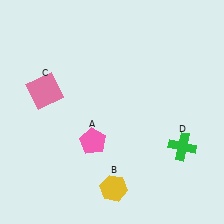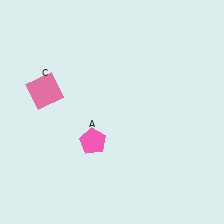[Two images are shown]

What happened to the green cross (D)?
The green cross (D) was removed in Image 2. It was in the bottom-right area of Image 1.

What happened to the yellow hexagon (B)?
The yellow hexagon (B) was removed in Image 2. It was in the bottom-right area of Image 1.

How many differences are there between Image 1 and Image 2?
There are 2 differences between the two images.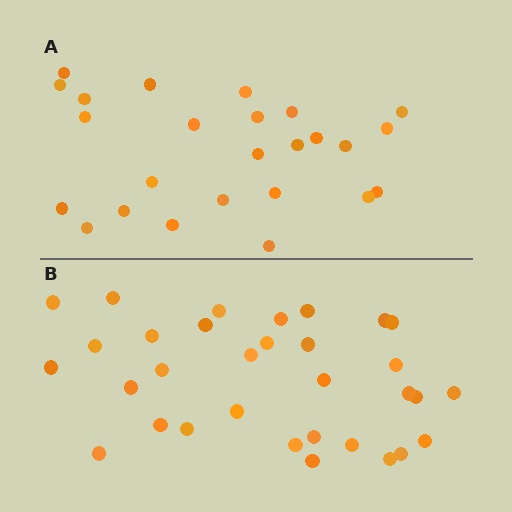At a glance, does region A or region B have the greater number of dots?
Region B (the bottom region) has more dots.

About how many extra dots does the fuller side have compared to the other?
Region B has roughly 8 or so more dots than region A.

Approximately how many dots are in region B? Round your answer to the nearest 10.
About 30 dots. (The exact count is 32, which rounds to 30.)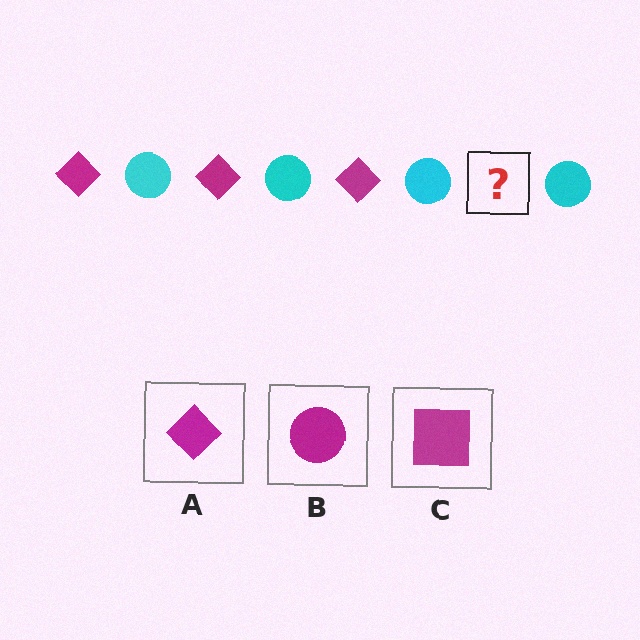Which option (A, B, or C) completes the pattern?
A.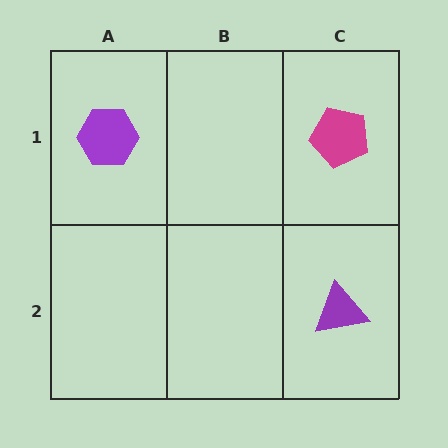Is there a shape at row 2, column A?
No, that cell is empty.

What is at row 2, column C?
A purple triangle.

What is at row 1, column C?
A magenta pentagon.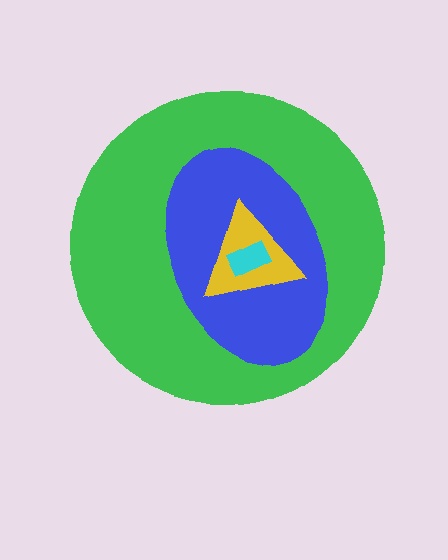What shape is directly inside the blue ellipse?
The yellow triangle.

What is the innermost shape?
The cyan rectangle.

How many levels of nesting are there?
4.